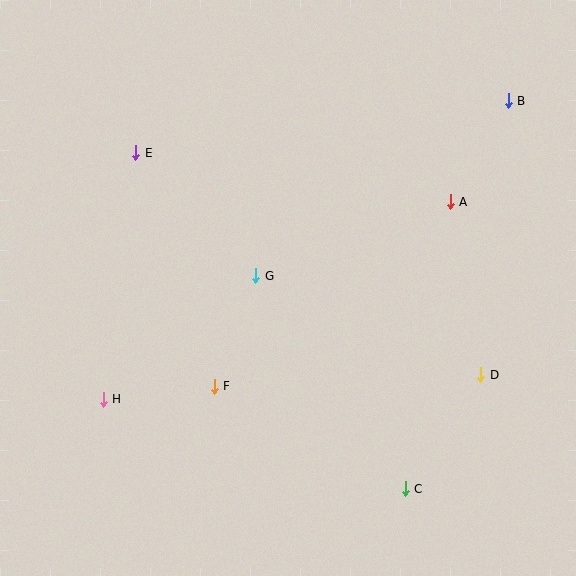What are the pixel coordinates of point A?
Point A is at (450, 202).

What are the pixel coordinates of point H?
Point H is at (103, 399).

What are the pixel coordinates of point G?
Point G is at (256, 276).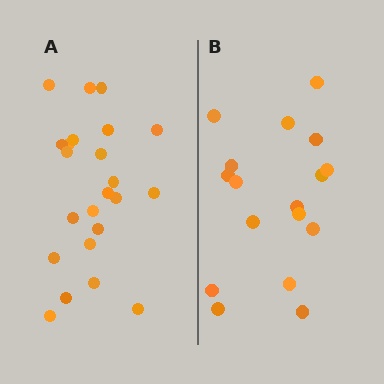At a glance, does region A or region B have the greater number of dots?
Region A (the left region) has more dots.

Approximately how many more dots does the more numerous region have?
Region A has about 6 more dots than region B.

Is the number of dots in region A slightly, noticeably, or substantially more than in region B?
Region A has noticeably more, but not dramatically so. The ratio is roughly 1.4 to 1.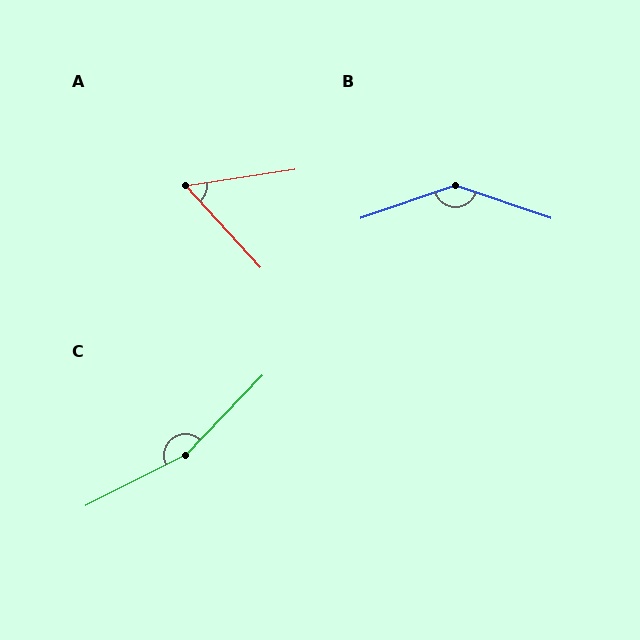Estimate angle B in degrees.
Approximately 142 degrees.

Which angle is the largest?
C, at approximately 161 degrees.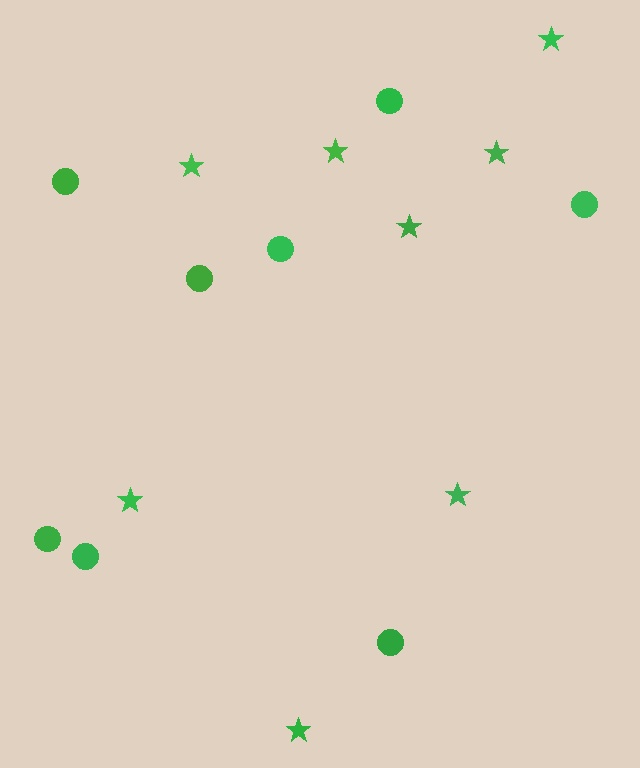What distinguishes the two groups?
There are 2 groups: one group of circles (8) and one group of stars (8).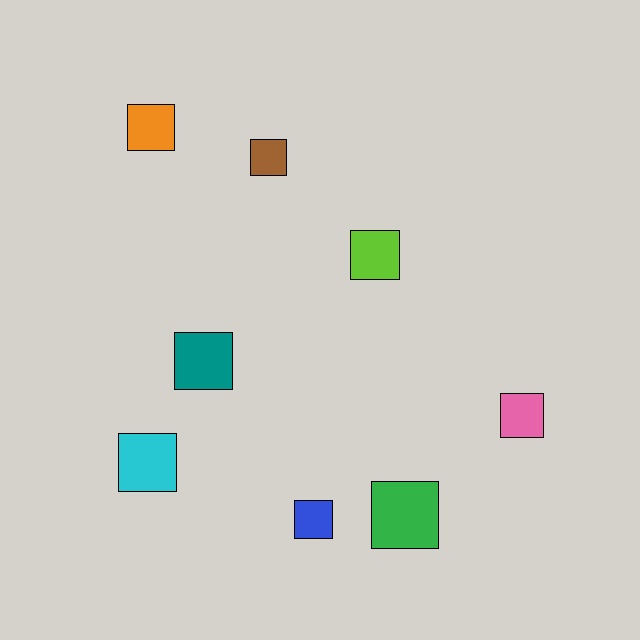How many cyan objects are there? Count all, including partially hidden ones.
There is 1 cyan object.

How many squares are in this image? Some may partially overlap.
There are 8 squares.